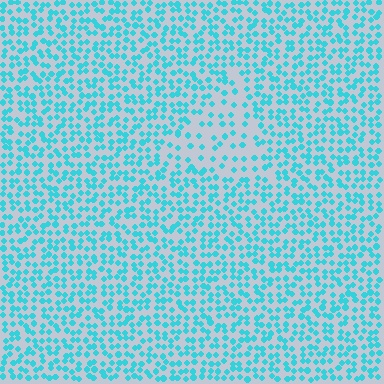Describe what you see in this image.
The image contains small cyan elements arranged at two different densities. A triangle-shaped region is visible where the elements are less densely packed than the surrounding area.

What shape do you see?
I see a triangle.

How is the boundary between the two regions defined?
The boundary is defined by a change in element density (approximately 2.0x ratio). All elements are the same color, size, and shape.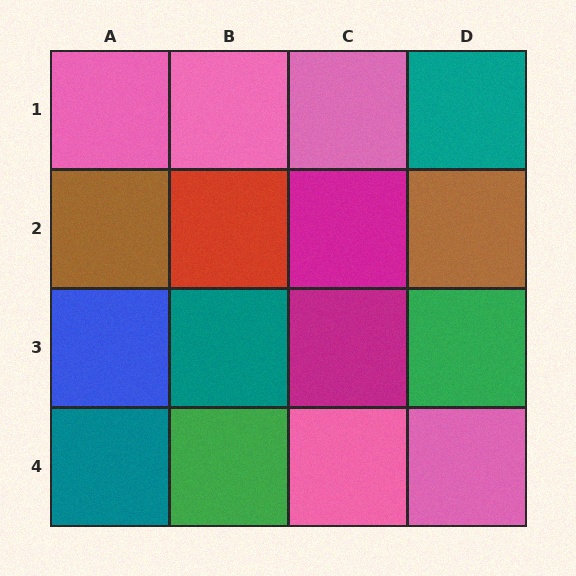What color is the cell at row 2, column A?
Brown.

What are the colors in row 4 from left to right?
Teal, green, pink, pink.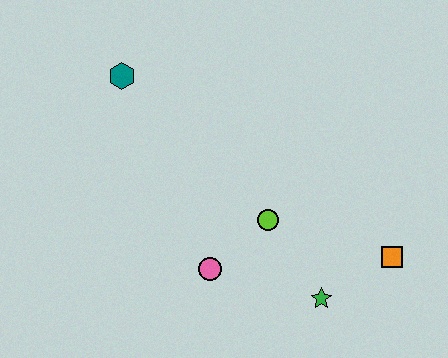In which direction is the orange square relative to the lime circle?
The orange square is to the right of the lime circle.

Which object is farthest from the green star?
The teal hexagon is farthest from the green star.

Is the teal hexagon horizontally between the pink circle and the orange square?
No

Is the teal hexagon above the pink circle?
Yes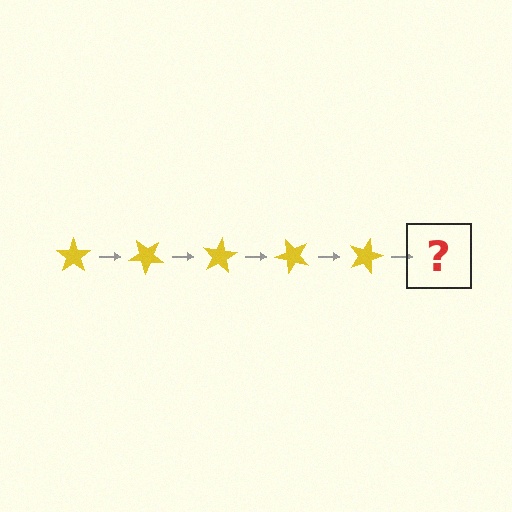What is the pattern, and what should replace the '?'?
The pattern is that the star rotates 40 degrees each step. The '?' should be a yellow star rotated 200 degrees.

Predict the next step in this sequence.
The next step is a yellow star rotated 200 degrees.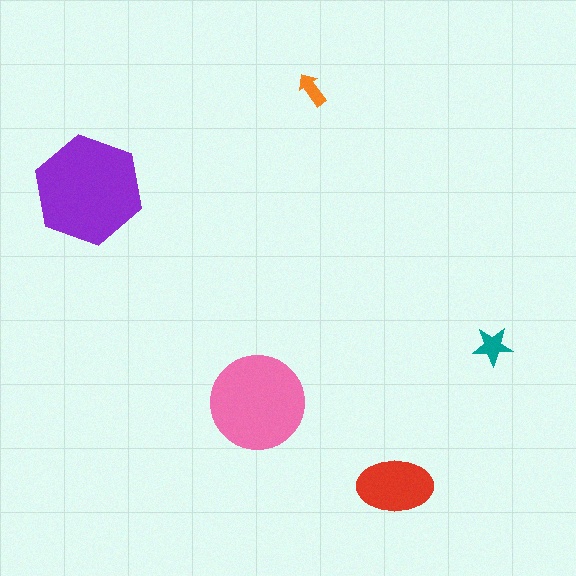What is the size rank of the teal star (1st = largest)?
4th.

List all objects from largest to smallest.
The purple hexagon, the pink circle, the red ellipse, the teal star, the orange arrow.